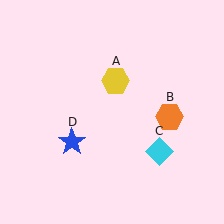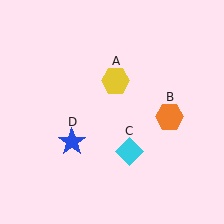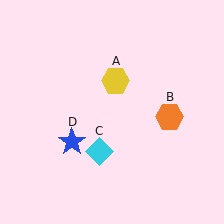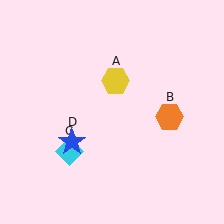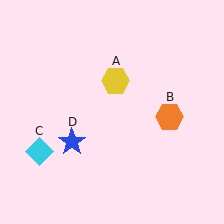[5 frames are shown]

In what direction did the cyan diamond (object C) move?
The cyan diamond (object C) moved left.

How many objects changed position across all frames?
1 object changed position: cyan diamond (object C).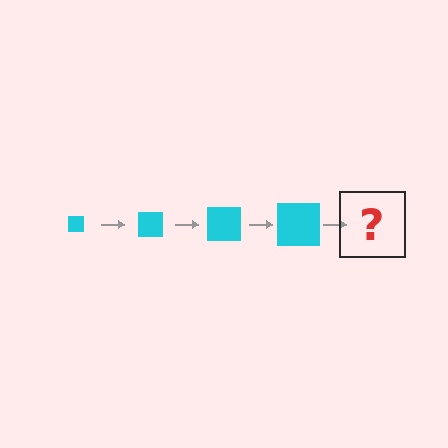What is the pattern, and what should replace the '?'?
The pattern is that the square gets progressively larger each step. The '?' should be a cyan square, larger than the previous one.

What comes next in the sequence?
The next element should be a cyan square, larger than the previous one.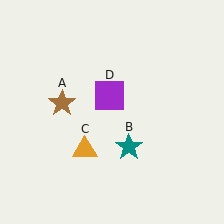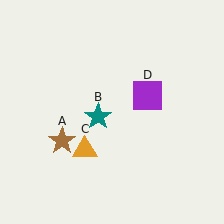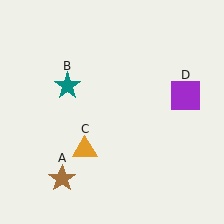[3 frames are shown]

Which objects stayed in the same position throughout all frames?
Orange triangle (object C) remained stationary.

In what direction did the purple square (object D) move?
The purple square (object D) moved right.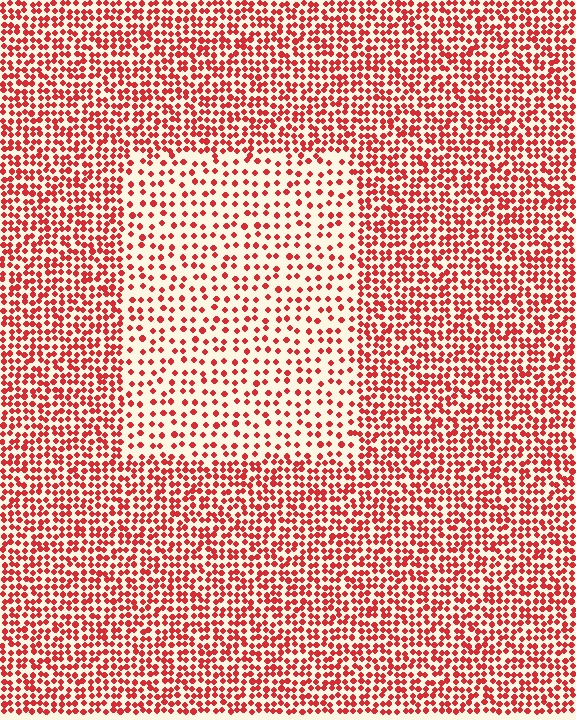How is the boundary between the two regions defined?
The boundary is defined by a change in element density (approximately 2.1x ratio). All elements are the same color, size, and shape.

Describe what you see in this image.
The image contains small red elements arranged at two different densities. A rectangle-shaped region is visible where the elements are less densely packed than the surrounding area.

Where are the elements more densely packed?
The elements are more densely packed outside the rectangle boundary.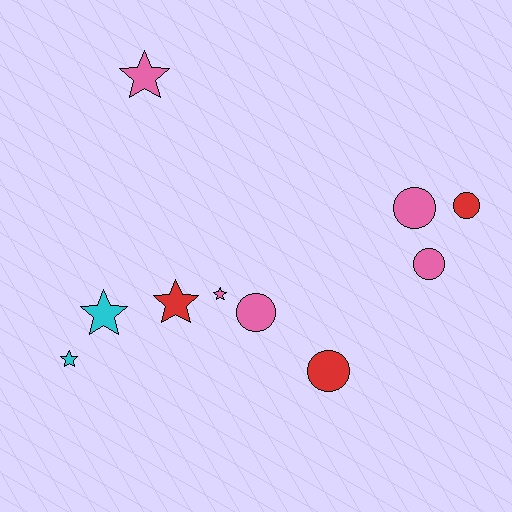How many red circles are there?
There are 2 red circles.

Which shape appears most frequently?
Circle, with 5 objects.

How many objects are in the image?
There are 10 objects.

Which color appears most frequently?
Pink, with 5 objects.